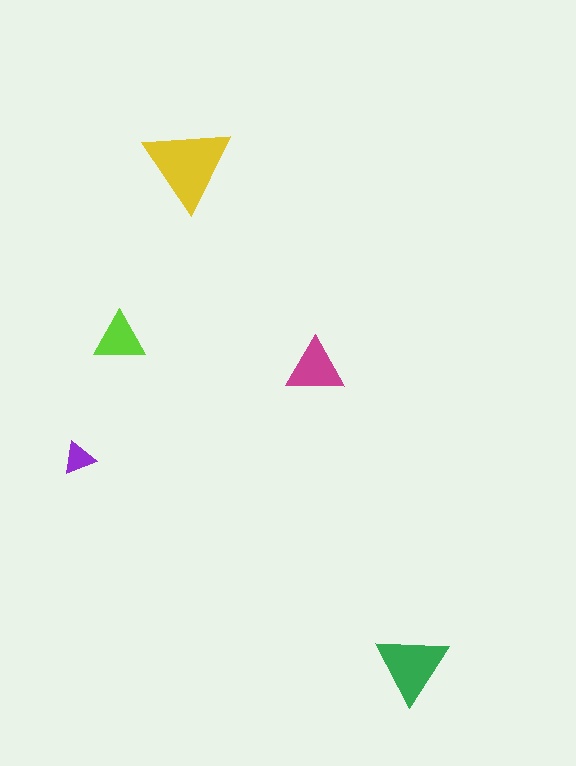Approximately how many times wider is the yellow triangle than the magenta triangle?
About 1.5 times wider.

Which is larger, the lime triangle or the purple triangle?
The lime one.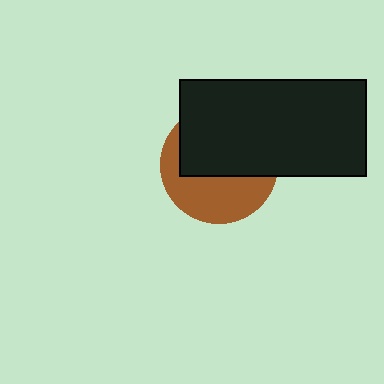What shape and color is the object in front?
The object in front is a black rectangle.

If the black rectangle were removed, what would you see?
You would see the complete brown circle.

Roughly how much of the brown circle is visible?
A small part of it is visible (roughly 44%).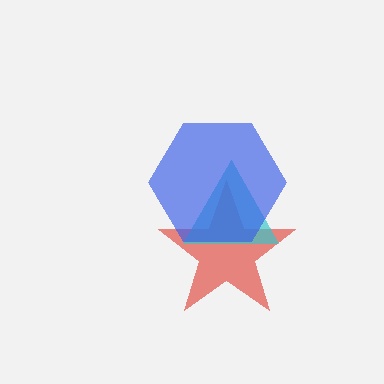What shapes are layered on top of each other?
The layered shapes are: a red star, a cyan triangle, a blue hexagon.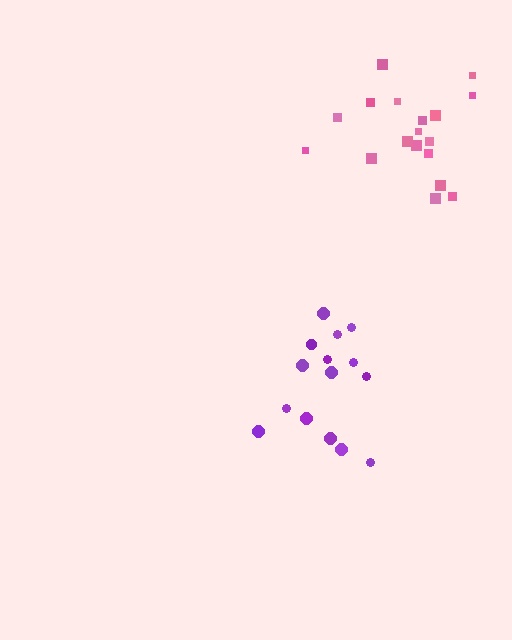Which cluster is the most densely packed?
Pink.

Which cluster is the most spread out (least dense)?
Purple.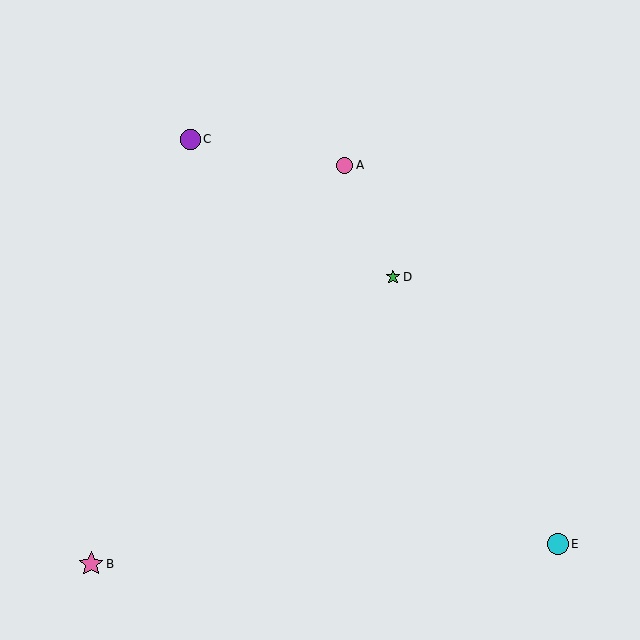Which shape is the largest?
The pink star (labeled B) is the largest.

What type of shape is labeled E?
Shape E is a cyan circle.